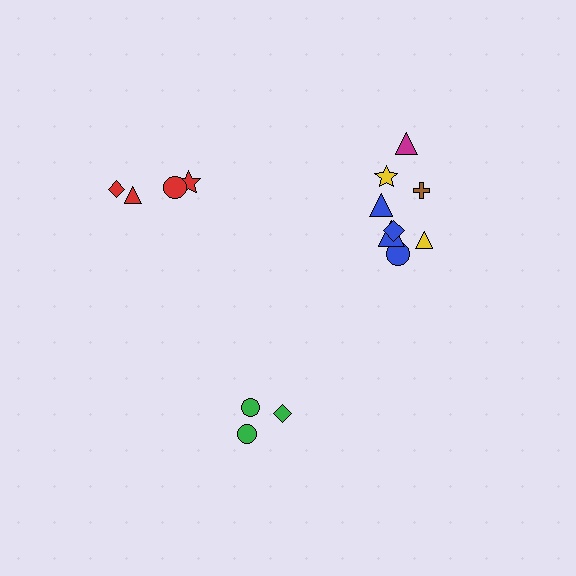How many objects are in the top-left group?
There are 4 objects.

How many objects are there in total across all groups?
There are 15 objects.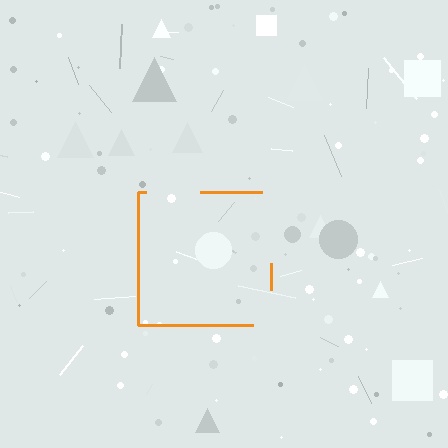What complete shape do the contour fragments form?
The contour fragments form a square.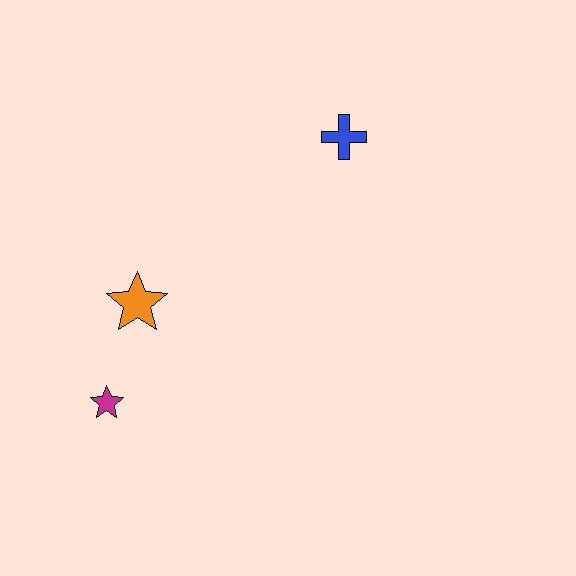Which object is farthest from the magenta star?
The blue cross is farthest from the magenta star.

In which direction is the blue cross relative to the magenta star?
The blue cross is above the magenta star.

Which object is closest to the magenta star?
The orange star is closest to the magenta star.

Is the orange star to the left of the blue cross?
Yes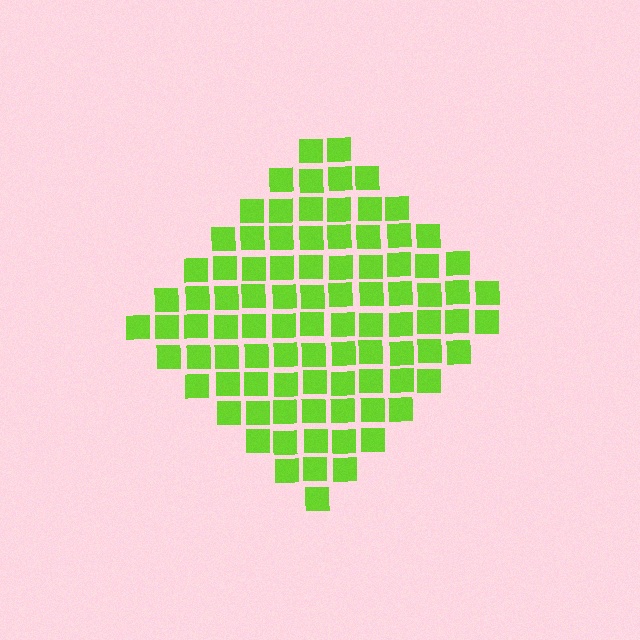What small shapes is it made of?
It is made of small squares.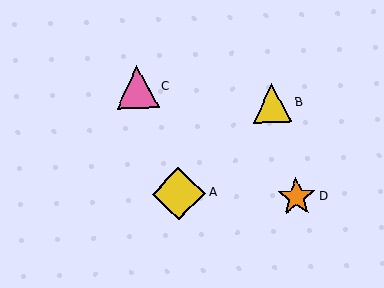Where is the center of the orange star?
The center of the orange star is at (297, 197).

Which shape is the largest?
The yellow diamond (labeled A) is the largest.